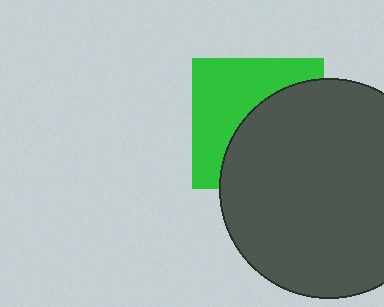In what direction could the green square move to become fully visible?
The green square could move toward the upper-left. That would shift it out from behind the dark gray circle entirely.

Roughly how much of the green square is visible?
About half of it is visible (roughly 48%).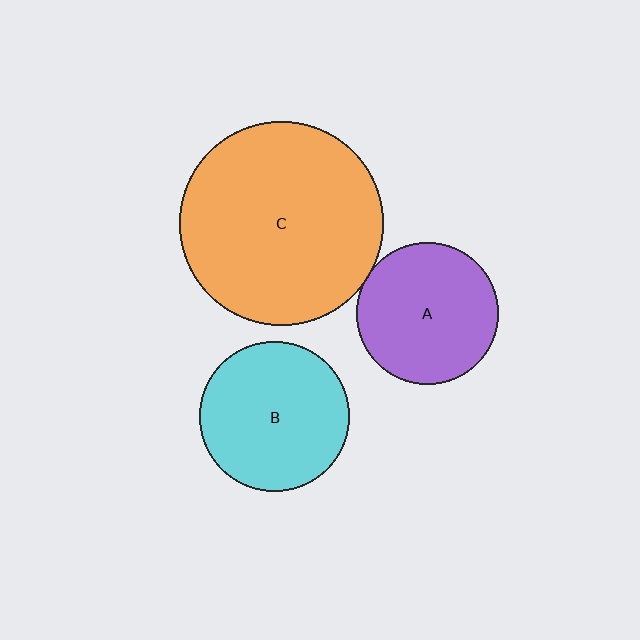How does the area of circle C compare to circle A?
Approximately 2.1 times.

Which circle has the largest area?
Circle C (orange).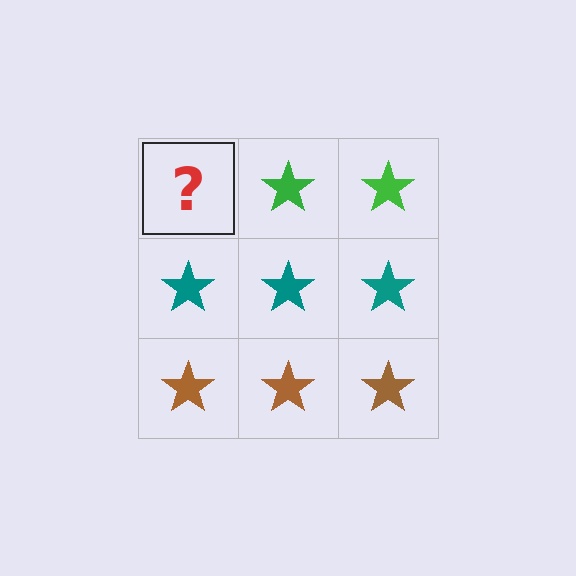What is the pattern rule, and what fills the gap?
The rule is that each row has a consistent color. The gap should be filled with a green star.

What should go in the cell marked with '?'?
The missing cell should contain a green star.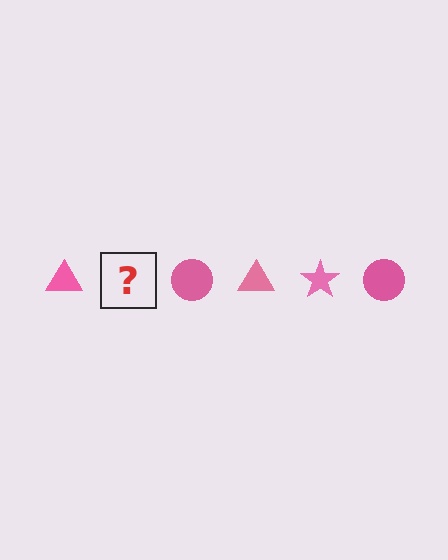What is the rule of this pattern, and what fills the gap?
The rule is that the pattern cycles through triangle, star, circle shapes in pink. The gap should be filled with a pink star.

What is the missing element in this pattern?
The missing element is a pink star.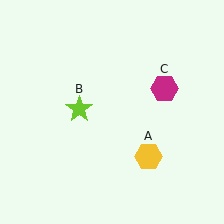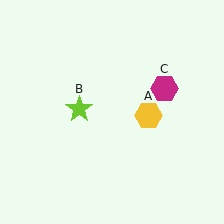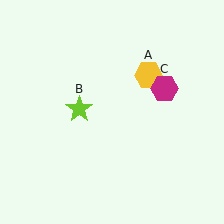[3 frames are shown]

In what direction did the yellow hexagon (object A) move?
The yellow hexagon (object A) moved up.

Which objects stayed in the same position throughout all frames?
Lime star (object B) and magenta hexagon (object C) remained stationary.